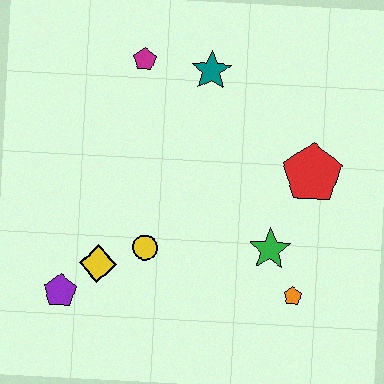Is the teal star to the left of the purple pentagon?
No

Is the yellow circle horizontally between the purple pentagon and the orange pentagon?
Yes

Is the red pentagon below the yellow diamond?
No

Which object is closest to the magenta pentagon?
The teal star is closest to the magenta pentagon.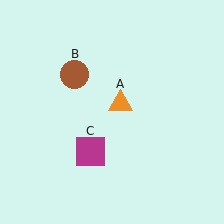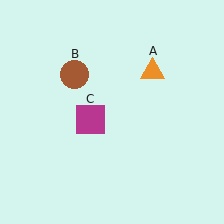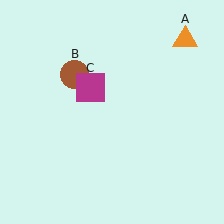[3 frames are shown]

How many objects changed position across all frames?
2 objects changed position: orange triangle (object A), magenta square (object C).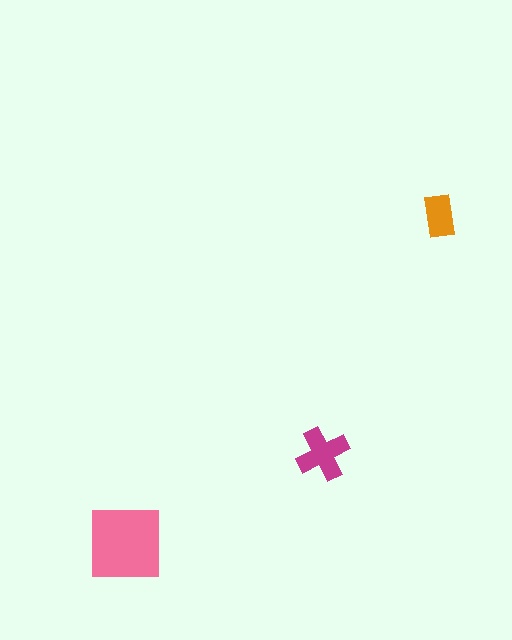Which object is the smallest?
The orange rectangle.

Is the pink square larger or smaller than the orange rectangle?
Larger.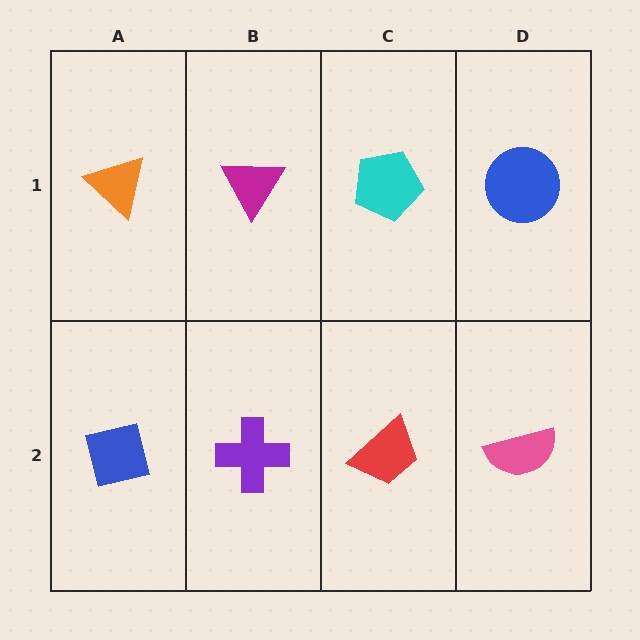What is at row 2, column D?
A pink semicircle.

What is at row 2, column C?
A red trapezoid.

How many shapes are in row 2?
4 shapes.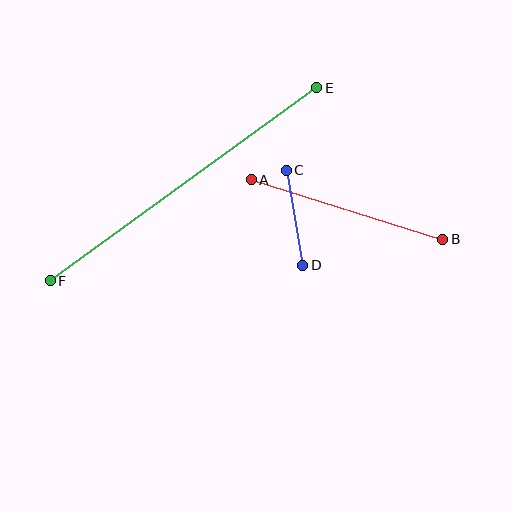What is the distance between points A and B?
The distance is approximately 200 pixels.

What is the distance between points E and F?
The distance is approximately 329 pixels.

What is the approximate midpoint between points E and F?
The midpoint is at approximately (183, 184) pixels.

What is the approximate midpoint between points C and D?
The midpoint is at approximately (295, 218) pixels.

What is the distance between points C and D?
The distance is approximately 96 pixels.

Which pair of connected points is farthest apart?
Points E and F are farthest apart.